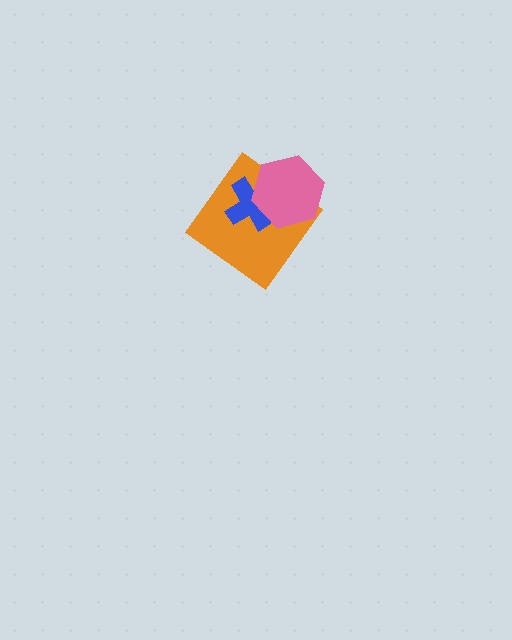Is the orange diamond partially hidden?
Yes, it is partially covered by another shape.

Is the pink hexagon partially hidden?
No, no other shape covers it.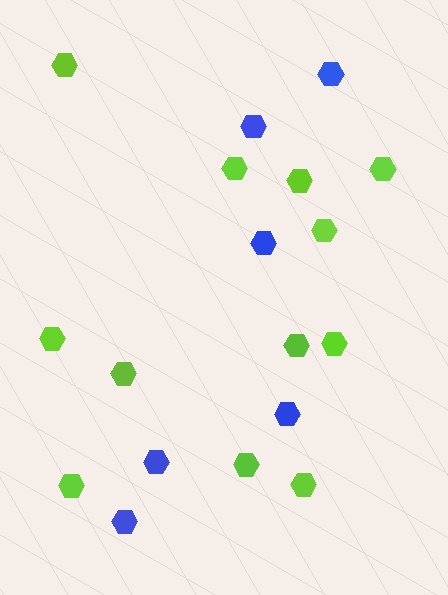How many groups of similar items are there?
There are 2 groups: one group of lime hexagons (12) and one group of blue hexagons (6).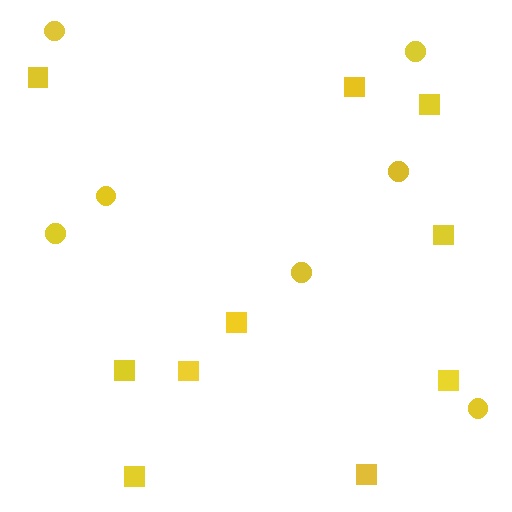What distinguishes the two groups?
There are 2 groups: one group of squares (10) and one group of circles (7).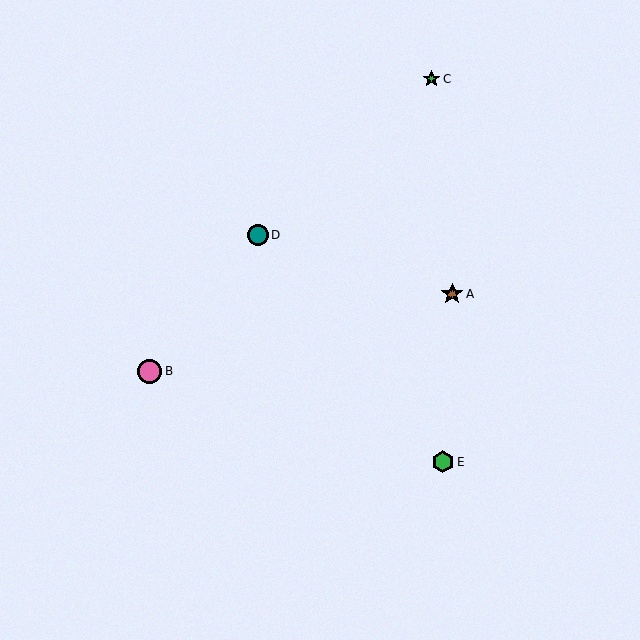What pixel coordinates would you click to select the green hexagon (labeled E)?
Click at (443, 462) to select the green hexagon E.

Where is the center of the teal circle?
The center of the teal circle is at (258, 235).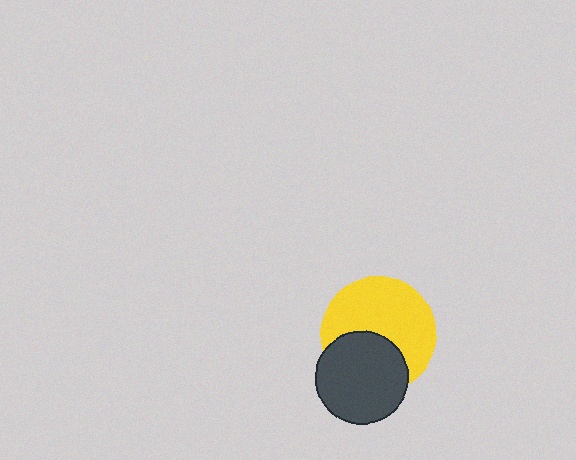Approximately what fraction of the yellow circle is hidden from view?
Roughly 37% of the yellow circle is hidden behind the dark gray circle.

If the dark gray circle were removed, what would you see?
You would see the complete yellow circle.